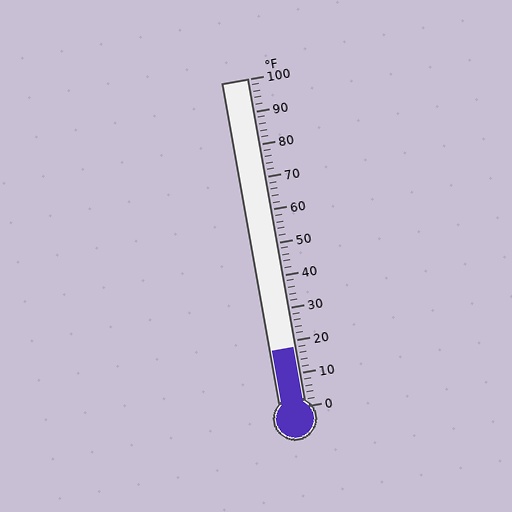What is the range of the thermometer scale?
The thermometer scale ranges from 0°F to 100°F.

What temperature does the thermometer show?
The thermometer shows approximately 18°F.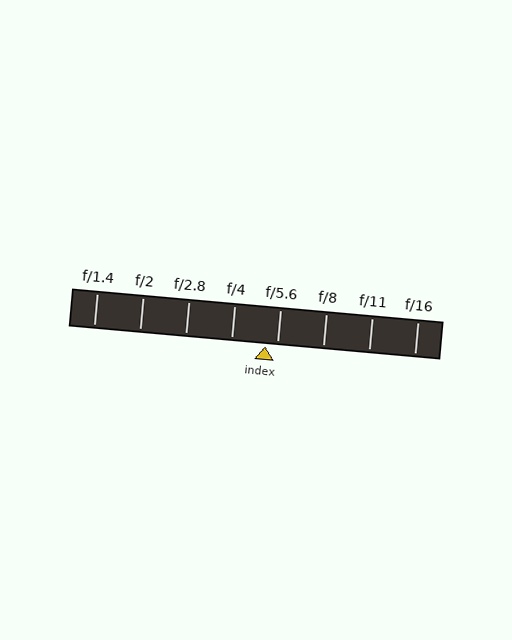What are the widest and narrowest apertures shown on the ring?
The widest aperture shown is f/1.4 and the narrowest is f/16.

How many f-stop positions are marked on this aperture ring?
There are 8 f-stop positions marked.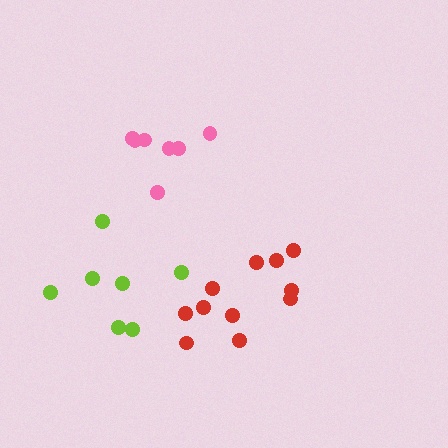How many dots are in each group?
Group 1: 7 dots, Group 2: 7 dots, Group 3: 11 dots (25 total).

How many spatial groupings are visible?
There are 3 spatial groupings.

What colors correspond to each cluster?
The clusters are colored: lime, pink, red.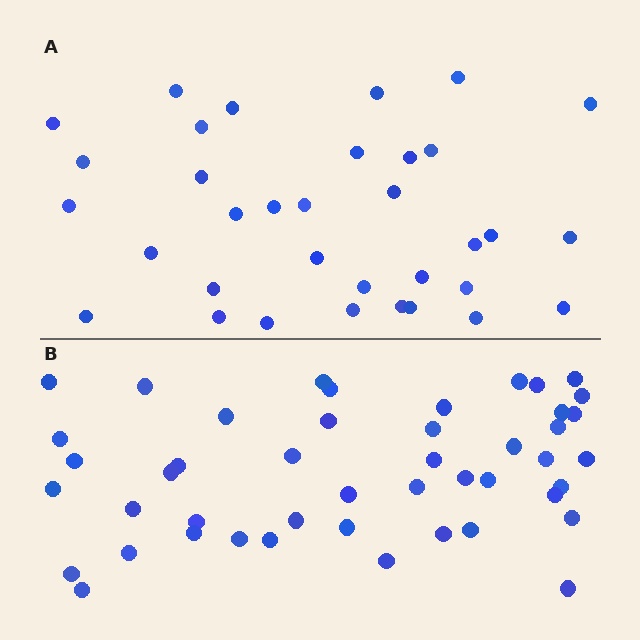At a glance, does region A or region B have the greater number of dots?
Region B (the bottom region) has more dots.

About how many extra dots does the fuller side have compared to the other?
Region B has roughly 12 or so more dots than region A.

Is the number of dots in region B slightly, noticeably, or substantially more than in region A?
Region B has noticeably more, but not dramatically so. The ratio is roughly 1.4 to 1.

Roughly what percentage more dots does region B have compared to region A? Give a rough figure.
About 35% more.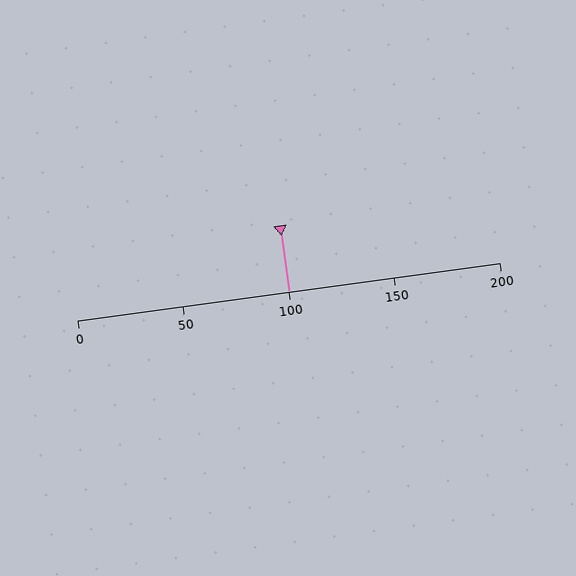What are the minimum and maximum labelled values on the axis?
The axis runs from 0 to 200.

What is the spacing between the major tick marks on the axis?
The major ticks are spaced 50 apart.